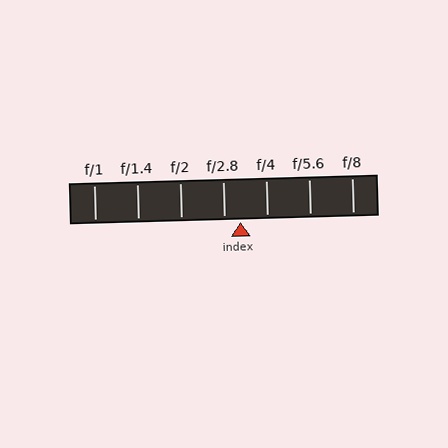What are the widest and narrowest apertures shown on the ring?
The widest aperture shown is f/1 and the narrowest is f/8.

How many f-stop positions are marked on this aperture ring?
There are 7 f-stop positions marked.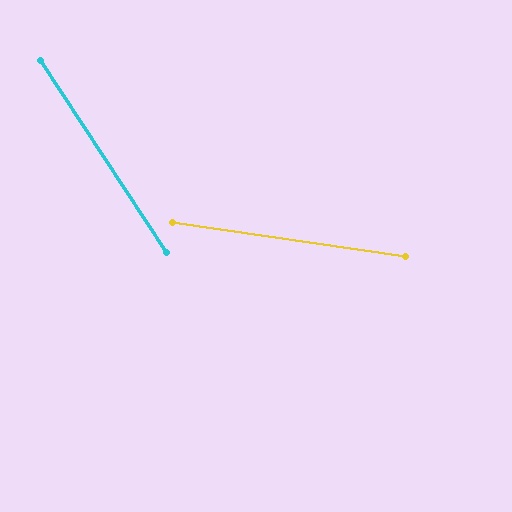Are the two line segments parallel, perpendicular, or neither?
Neither parallel nor perpendicular — they differ by about 48°.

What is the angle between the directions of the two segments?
Approximately 48 degrees.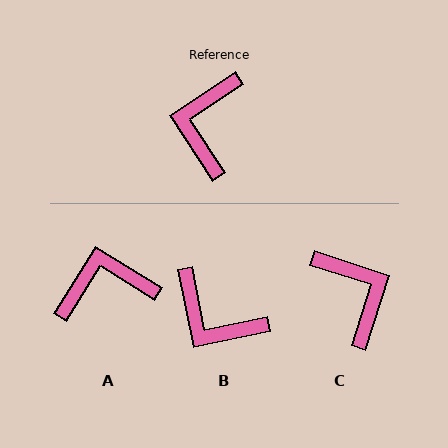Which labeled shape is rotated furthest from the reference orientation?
C, about 141 degrees away.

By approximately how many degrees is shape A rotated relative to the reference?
Approximately 65 degrees clockwise.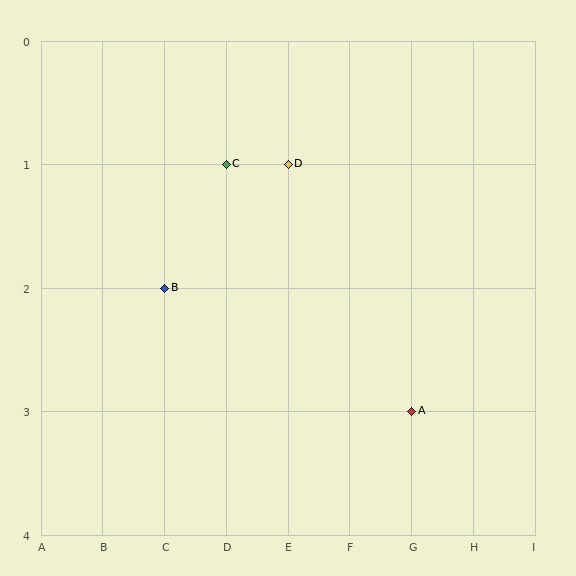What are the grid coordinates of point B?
Point B is at grid coordinates (C, 2).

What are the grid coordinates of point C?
Point C is at grid coordinates (D, 1).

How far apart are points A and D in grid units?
Points A and D are 2 columns and 2 rows apart (about 2.8 grid units diagonally).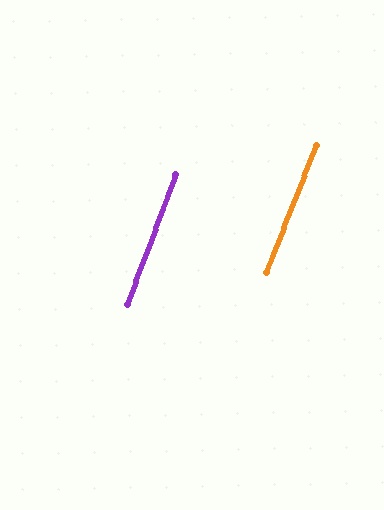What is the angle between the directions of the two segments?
Approximately 1 degree.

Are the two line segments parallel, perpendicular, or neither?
Parallel — their directions differ by only 0.6°.